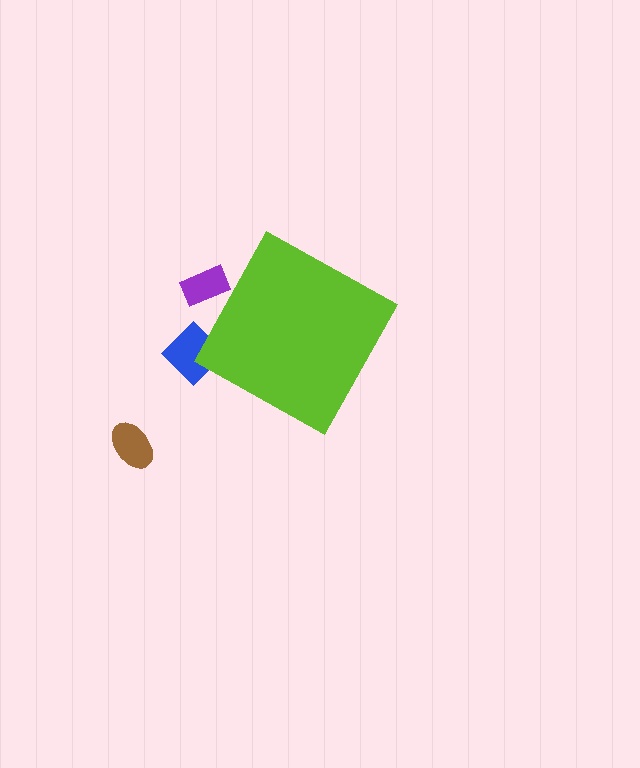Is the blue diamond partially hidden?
Yes, the blue diamond is partially hidden behind the lime diamond.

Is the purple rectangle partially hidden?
Yes, the purple rectangle is partially hidden behind the lime diamond.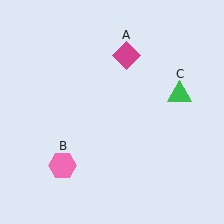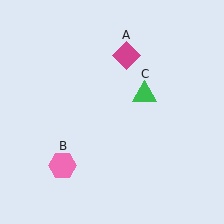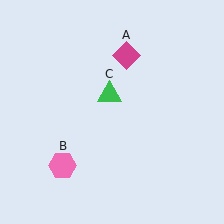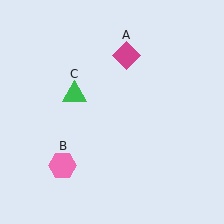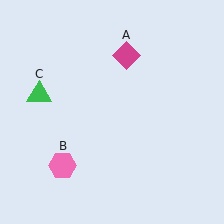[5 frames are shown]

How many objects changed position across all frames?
1 object changed position: green triangle (object C).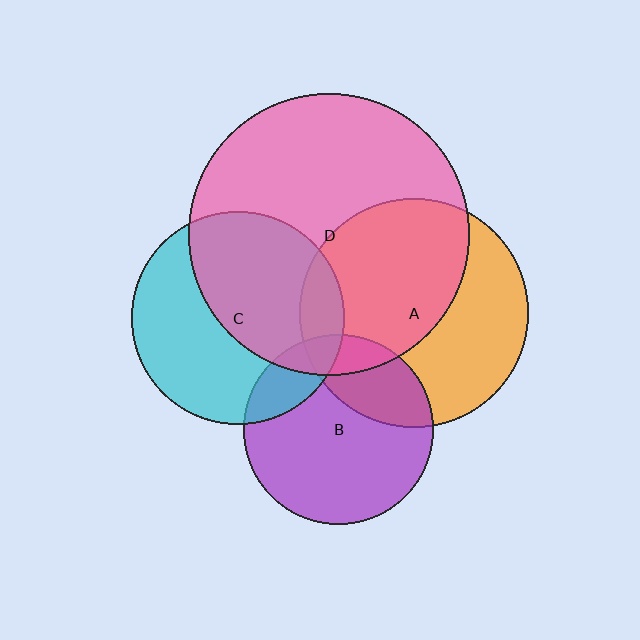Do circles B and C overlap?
Yes.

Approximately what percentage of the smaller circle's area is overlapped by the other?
Approximately 15%.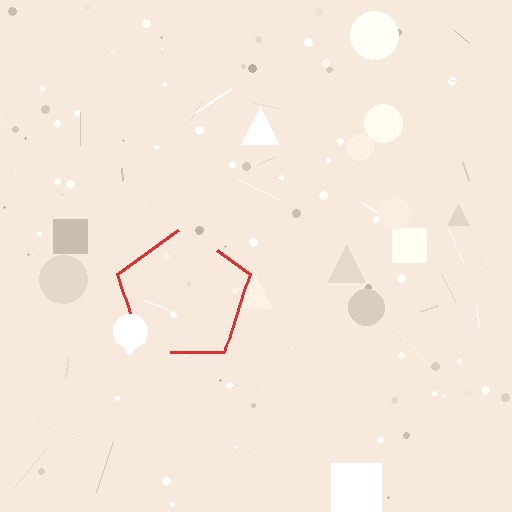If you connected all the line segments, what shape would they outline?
They would outline a pentagon.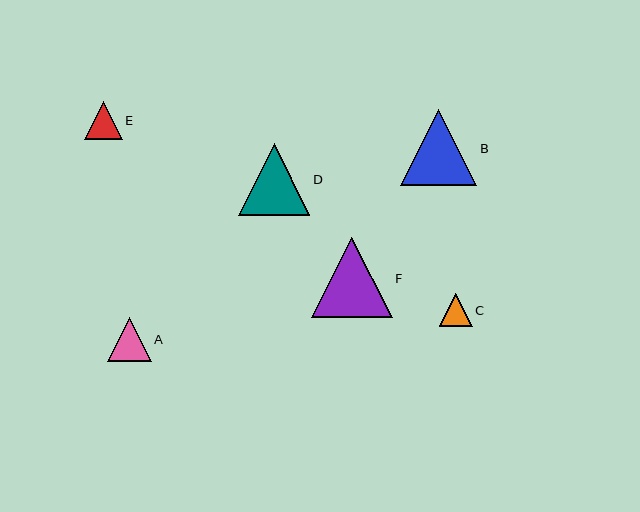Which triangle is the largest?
Triangle F is the largest with a size of approximately 81 pixels.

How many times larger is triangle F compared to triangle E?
Triangle F is approximately 2.1 times the size of triangle E.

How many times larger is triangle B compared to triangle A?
Triangle B is approximately 1.7 times the size of triangle A.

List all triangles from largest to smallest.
From largest to smallest: F, B, D, A, E, C.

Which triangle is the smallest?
Triangle C is the smallest with a size of approximately 33 pixels.